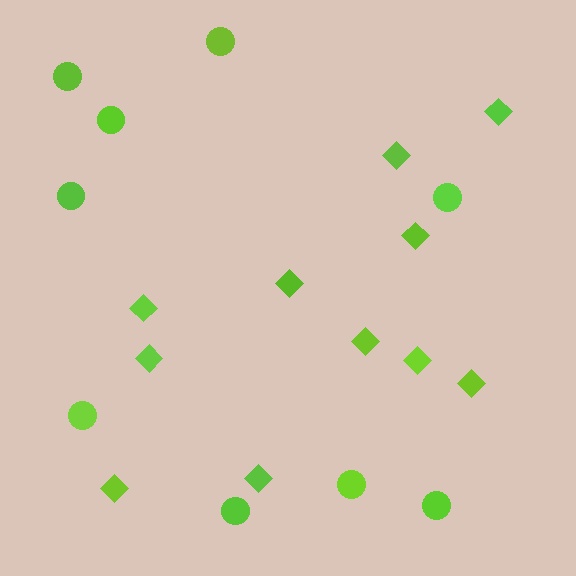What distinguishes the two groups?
There are 2 groups: one group of circles (9) and one group of diamonds (11).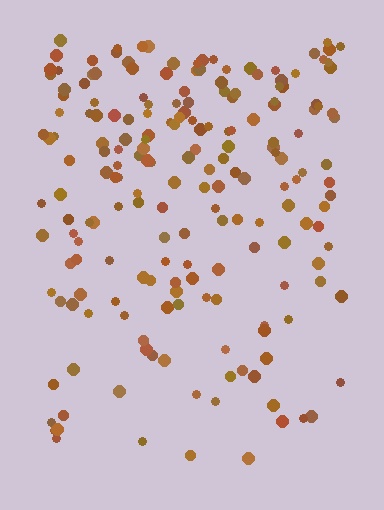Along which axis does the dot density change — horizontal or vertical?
Vertical.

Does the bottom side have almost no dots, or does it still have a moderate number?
Still a moderate number, just noticeably fewer than the top.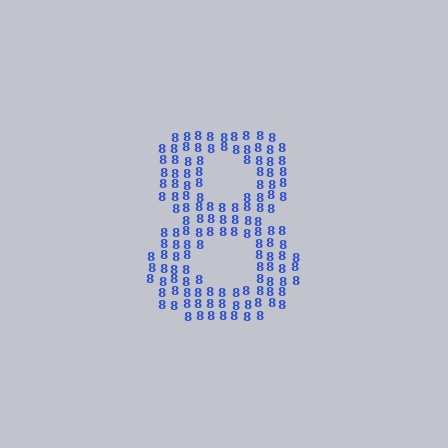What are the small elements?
The small elements are digit 8's.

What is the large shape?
The large shape is the digit 8.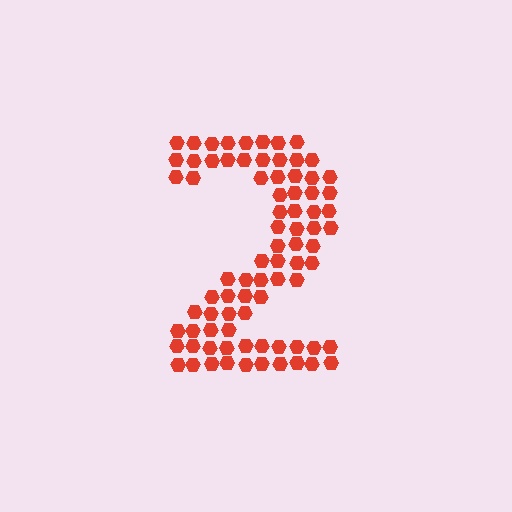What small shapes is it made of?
It is made of small hexagons.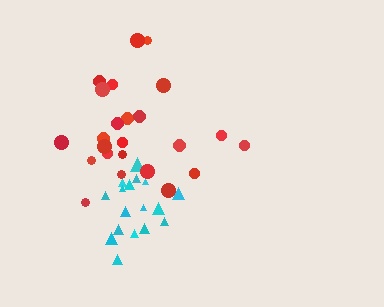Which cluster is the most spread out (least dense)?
Red.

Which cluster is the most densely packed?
Cyan.